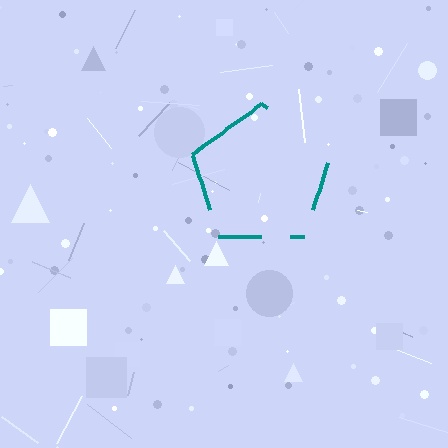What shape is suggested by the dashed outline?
The dashed outline suggests a pentagon.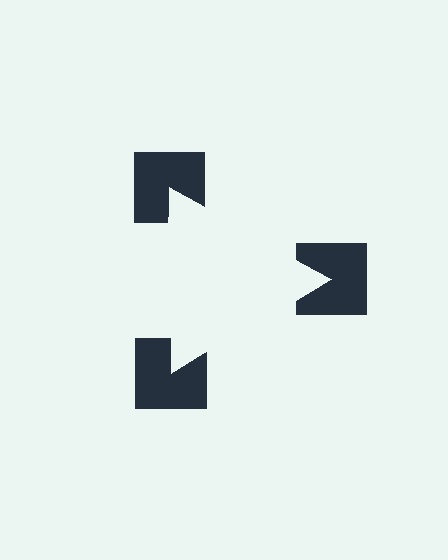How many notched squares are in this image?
There are 3 — one at each vertex of the illusory triangle.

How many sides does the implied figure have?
3 sides.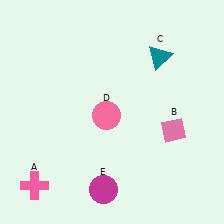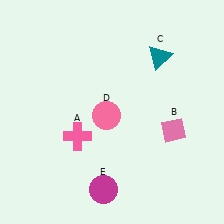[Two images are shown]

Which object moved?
The pink cross (A) moved up.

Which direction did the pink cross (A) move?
The pink cross (A) moved up.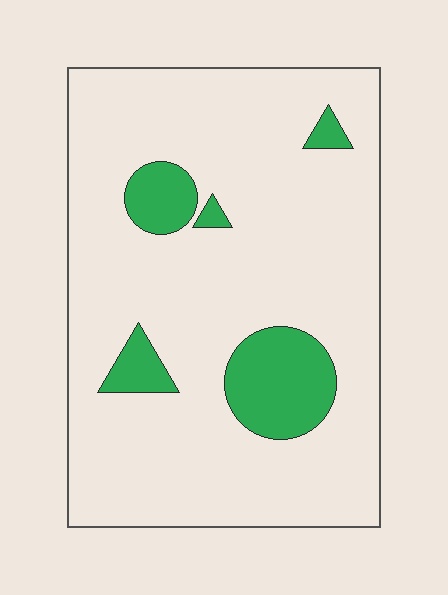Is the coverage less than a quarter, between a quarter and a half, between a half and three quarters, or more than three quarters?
Less than a quarter.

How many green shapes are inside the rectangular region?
5.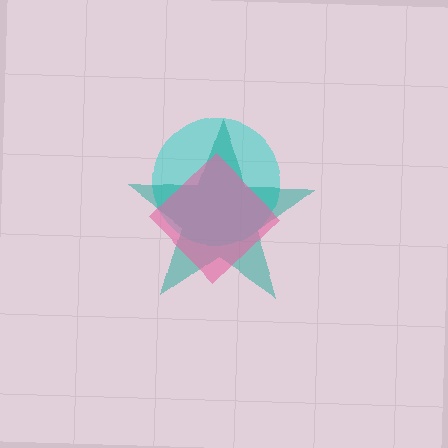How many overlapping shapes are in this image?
There are 3 overlapping shapes in the image.